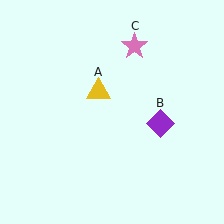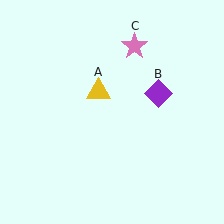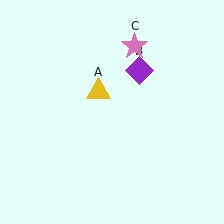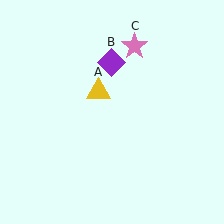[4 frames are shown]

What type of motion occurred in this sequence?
The purple diamond (object B) rotated counterclockwise around the center of the scene.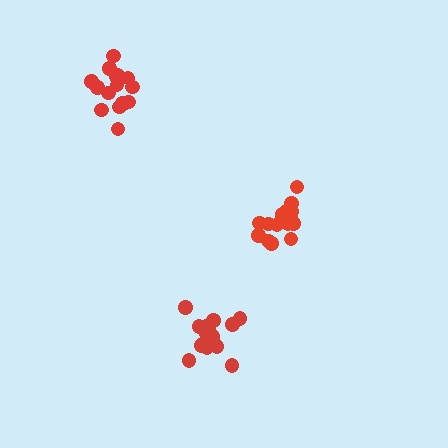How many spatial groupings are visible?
There are 3 spatial groupings.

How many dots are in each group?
Group 1: 18 dots, Group 2: 17 dots, Group 3: 17 dots (52 total).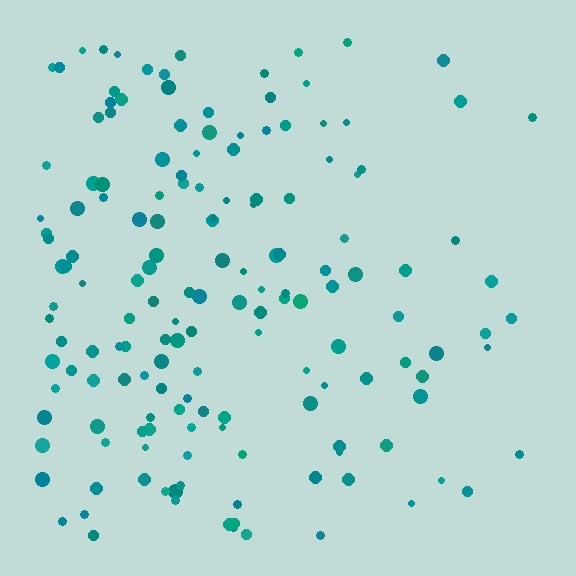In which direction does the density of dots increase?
From right to left, with the left side densest.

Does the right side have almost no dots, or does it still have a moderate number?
Still a moderate number, just noticeably fewer than the left.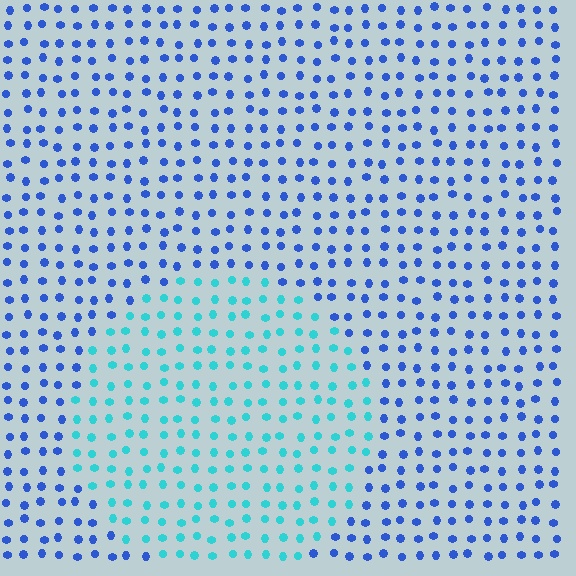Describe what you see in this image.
The image is filled with small blue elements in a uniform arrangement. A circle-shaped region is visible where the elements are tinted to a slightly different hue, forming a subtle color boundary.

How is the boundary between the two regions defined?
The boundary is defined purely by a slight shift in hue (about 45 degrees). Spacing, size, and orientation are identical on both sides.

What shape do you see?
I see a circle.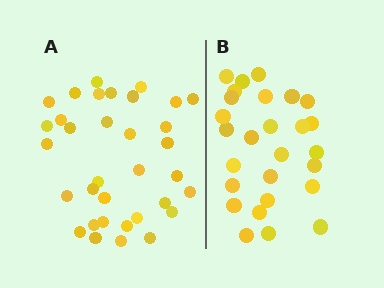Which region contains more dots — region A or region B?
Region A (the left region) has more dots.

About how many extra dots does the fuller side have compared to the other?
Region A has roughly 8 or so more dots than region B.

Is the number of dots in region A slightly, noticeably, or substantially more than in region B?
Region A has noticeably more, but not dramatically so. The ratio is roughly 1.3 to 1.